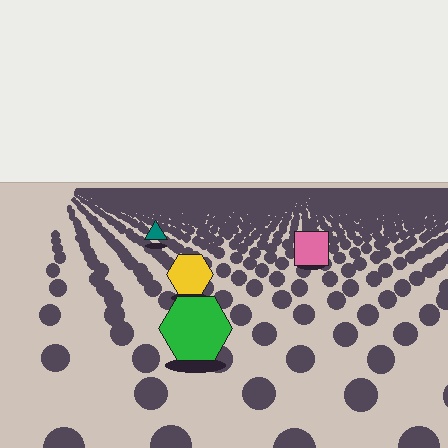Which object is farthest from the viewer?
The teal triangle is farthest from the viewer. It appears smaller and the ground texture around it is denser.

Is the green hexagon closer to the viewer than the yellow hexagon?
Yes. The green hexagon is closer — you can tell from the texture gradient: the ground texture is coarser near it.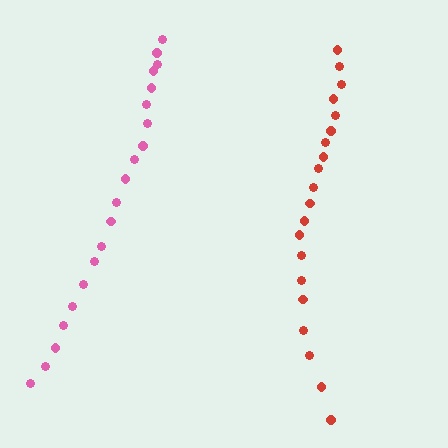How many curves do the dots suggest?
There are 2 distinct paths.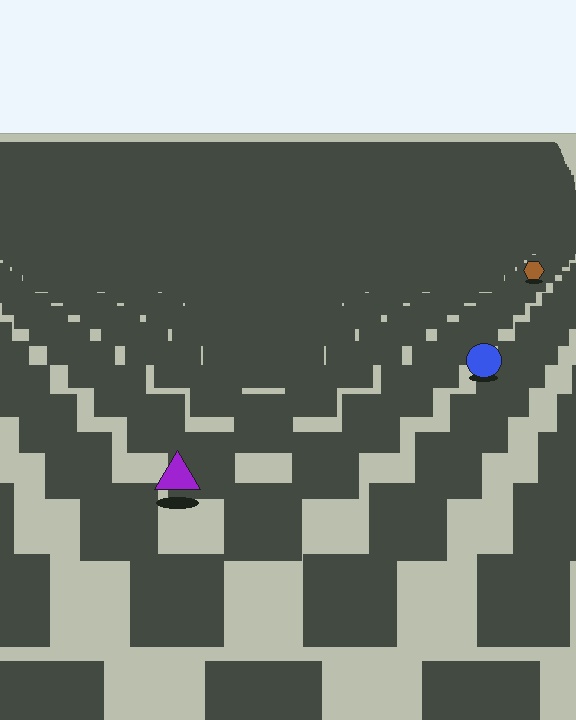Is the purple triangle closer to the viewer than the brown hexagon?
Yes. The purple triangle is closer — you can tell from the texture gradient: the ground texture is coarser near it.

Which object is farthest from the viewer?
The brown hexagon is farthest from the viewer. It appears smaller and the ground texture around it is denser.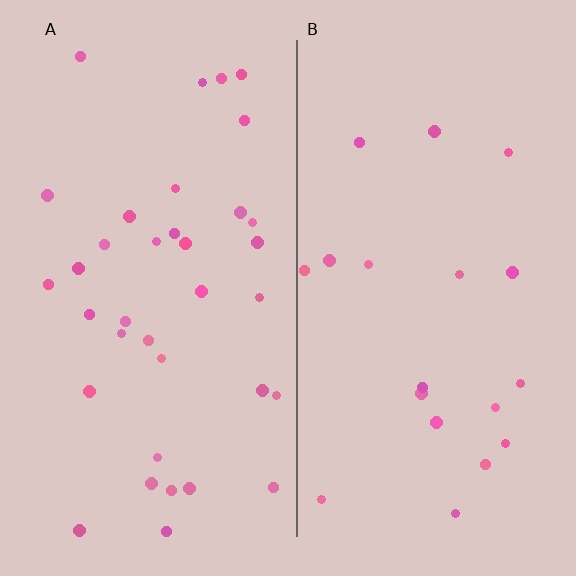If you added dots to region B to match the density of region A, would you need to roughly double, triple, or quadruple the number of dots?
Approximately double.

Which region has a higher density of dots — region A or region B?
A (the left).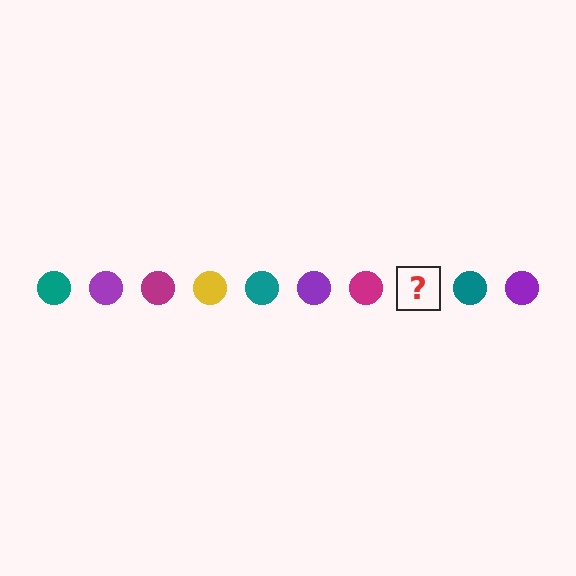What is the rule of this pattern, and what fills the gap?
The rule is that the pattern cycles through teal, purple, magenta, yellow circles. The gap should be filled with a yellow circle.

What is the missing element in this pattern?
The missing element is a yellow circle.